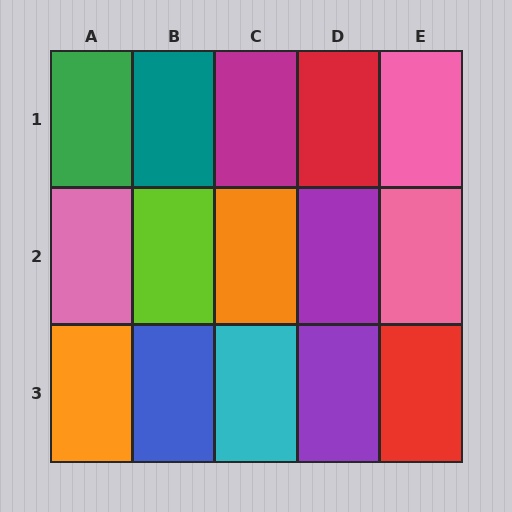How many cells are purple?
2 cells are purple.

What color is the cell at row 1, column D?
Red.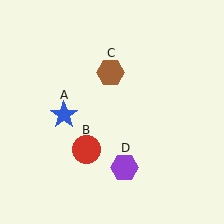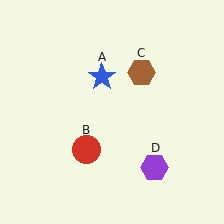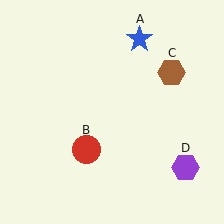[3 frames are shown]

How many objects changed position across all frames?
3 objects changed position: blue star (object A), brown hexagon (object C), purple hexagon (object D).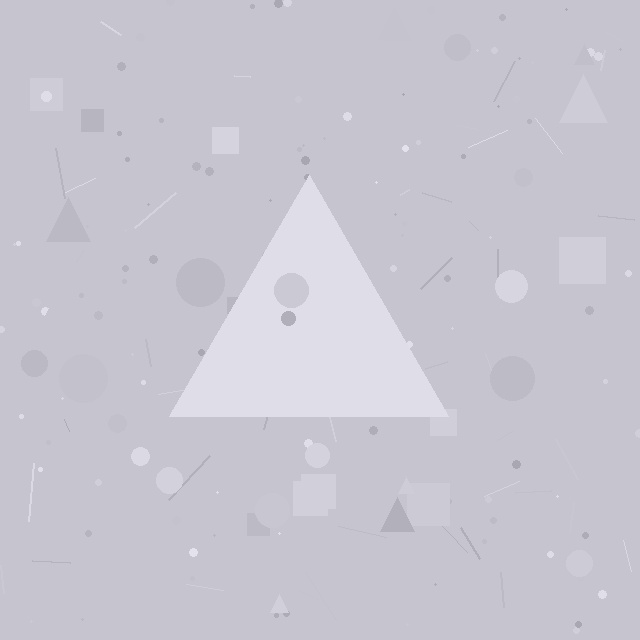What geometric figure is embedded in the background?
A triangle is embedded in the background.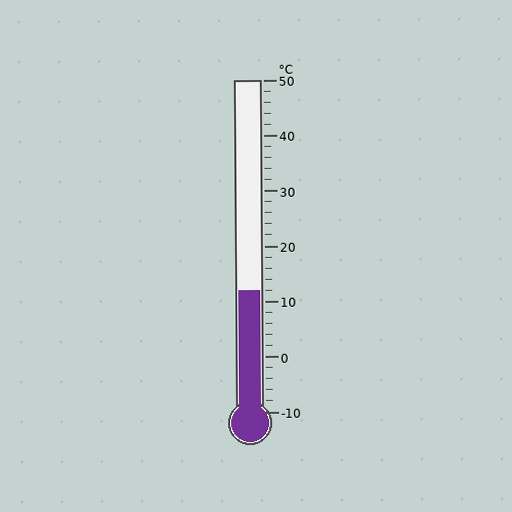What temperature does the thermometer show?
The thermometer shows approximately 12°C.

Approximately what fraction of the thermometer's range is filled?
The thermometer is filled to approximately 35% of its range.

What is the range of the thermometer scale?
The thermometer scale ranges from -10°C to 50°C.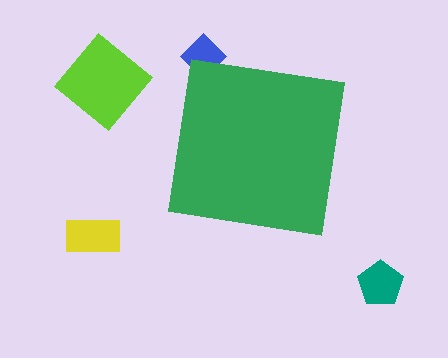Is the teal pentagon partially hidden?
No, the teal pentagon is fully visible.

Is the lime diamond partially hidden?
No, the lime diamond is fully visible.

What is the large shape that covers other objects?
A green square.